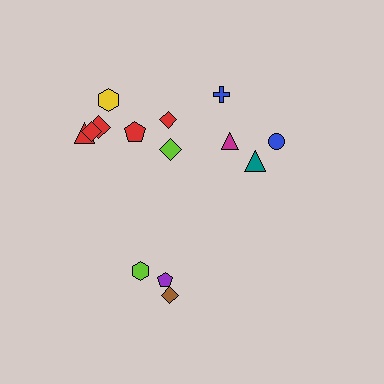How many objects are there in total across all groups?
There are 14 objects.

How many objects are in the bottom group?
There are 3 objects.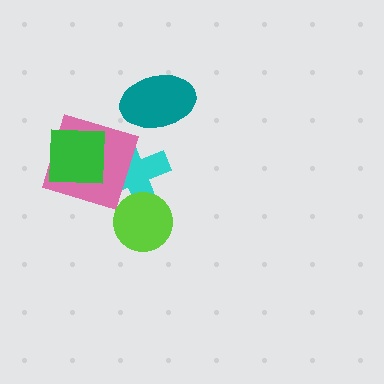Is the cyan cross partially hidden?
Yes, it is partially covered by another shape.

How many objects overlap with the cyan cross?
3 objects overlap with the cyan cross.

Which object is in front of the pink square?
The green square is in front of the pink square.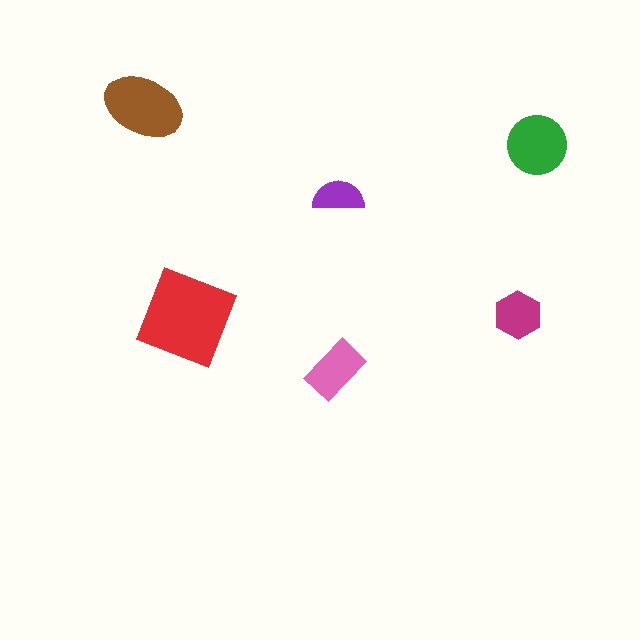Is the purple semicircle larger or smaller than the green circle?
Smaller.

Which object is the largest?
The red diamond.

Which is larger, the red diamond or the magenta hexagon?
The red diamond.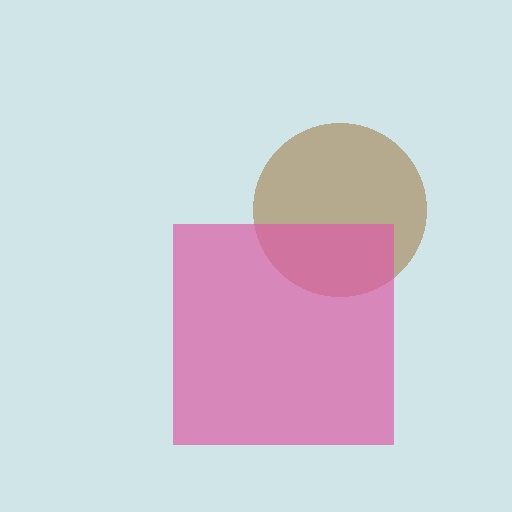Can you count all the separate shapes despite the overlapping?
Yes, there are 2 separate shapes.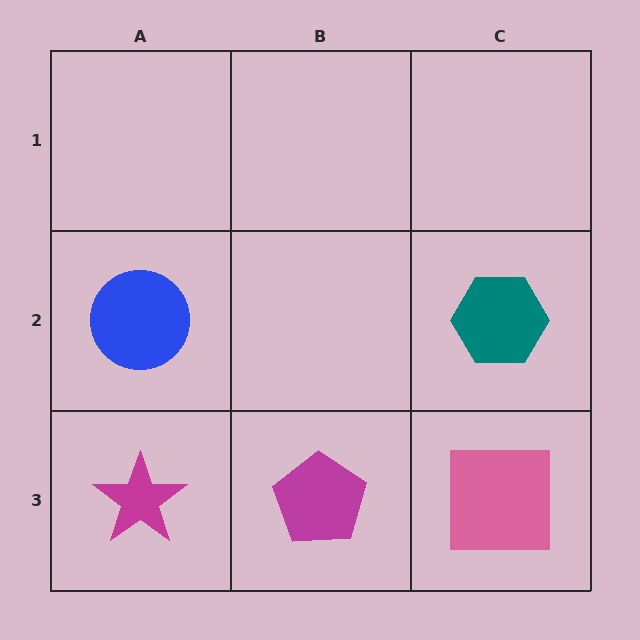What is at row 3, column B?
A magenta pentagon.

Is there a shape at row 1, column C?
No, that cell is empty.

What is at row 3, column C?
A pink square.